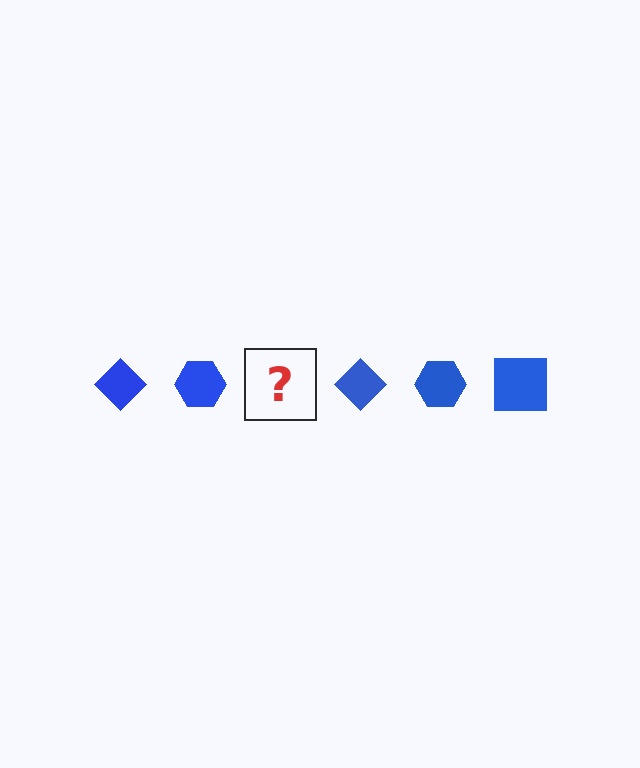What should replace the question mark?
The question mark should be replaced with a blue square.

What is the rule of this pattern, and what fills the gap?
The rule is that the pattern cycles through diamond, hexagon, square shapes in blue. The gap should be filled with a blue square.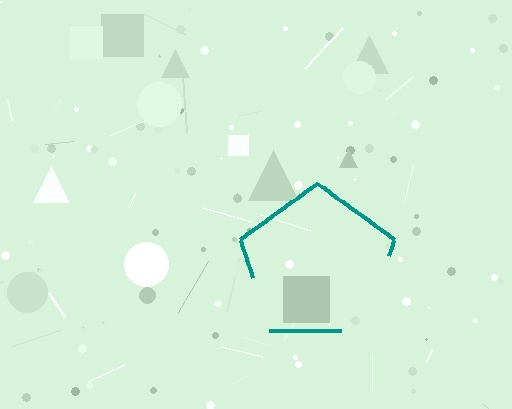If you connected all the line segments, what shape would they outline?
They would outline a pentagon.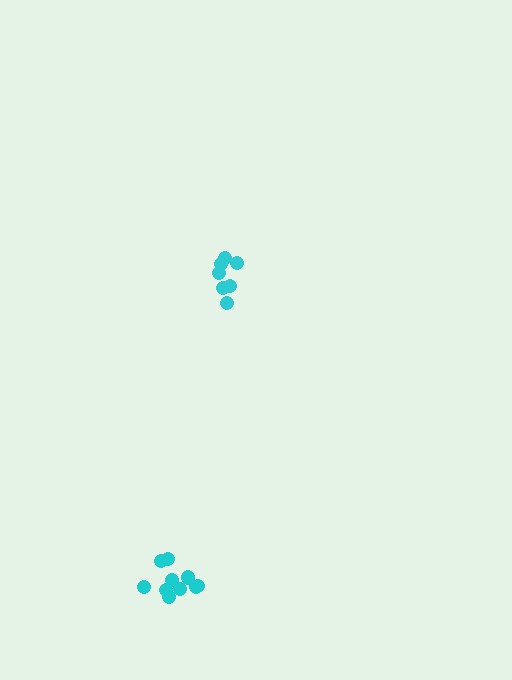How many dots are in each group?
Group 1: 7 dots, Group 2: 10 dots (17 total).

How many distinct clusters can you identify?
There are 2 distinct clusters.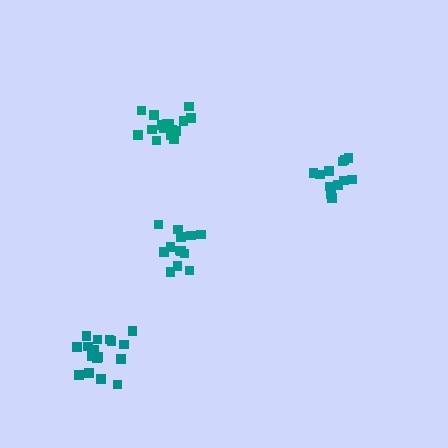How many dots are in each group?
Group 1: 13 dots, Group 2: 16 dots, Group 3: 13 dots, Group 4: 17 dots (59 total).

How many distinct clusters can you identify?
There are 4 distinct clusters.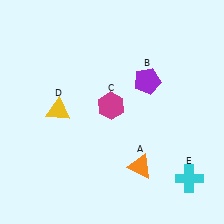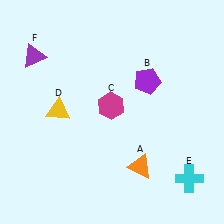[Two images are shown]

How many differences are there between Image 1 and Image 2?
There is 1 difference between the two images.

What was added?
A purple triangle (F) was added in Image 2.